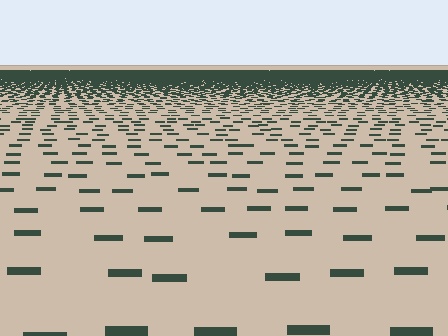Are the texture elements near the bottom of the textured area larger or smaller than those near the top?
Larger. Near the bottom, elements are closer to the viewer and appear at a bigger on-screen size.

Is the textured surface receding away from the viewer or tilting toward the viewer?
The surface is receding away from the viewer. Texture elements get smaller and denser toward the top.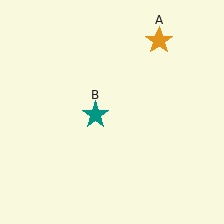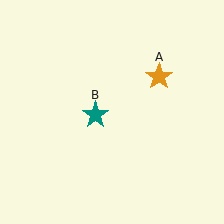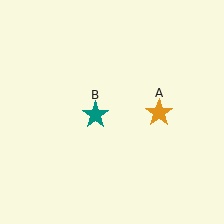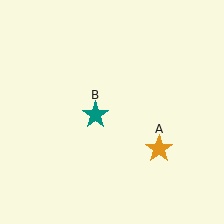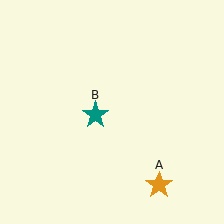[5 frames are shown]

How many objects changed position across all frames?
1 object changed position: orange star (object A).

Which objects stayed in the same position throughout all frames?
Teal star (object B) remained stationary.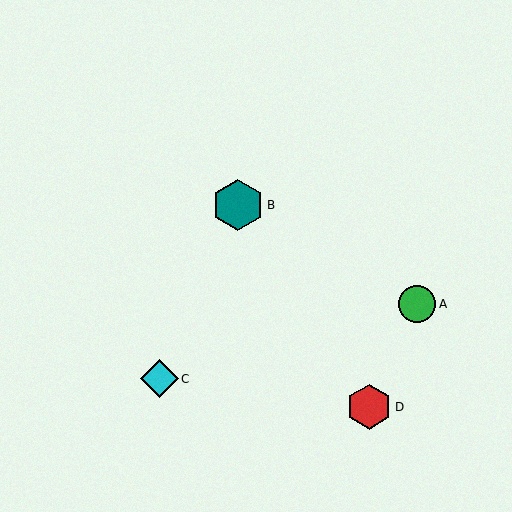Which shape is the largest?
The teal hexagon (labeled B) is the largest.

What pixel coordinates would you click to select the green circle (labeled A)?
Click at (417, 304) to select the green circle A.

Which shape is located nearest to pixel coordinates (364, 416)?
The red hexagon (labeled D) at (369, 407) is nearest to that location.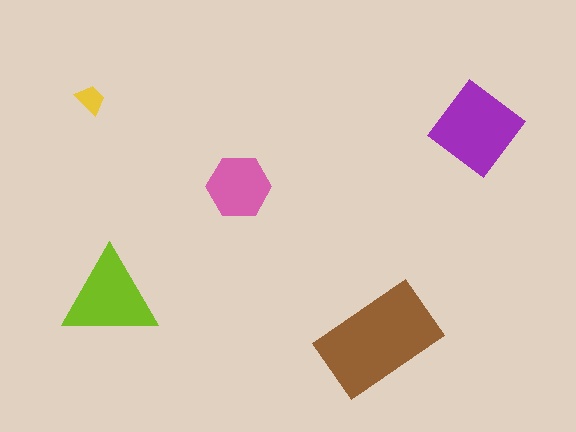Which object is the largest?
The brown rectangle.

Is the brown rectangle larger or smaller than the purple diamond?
Larger.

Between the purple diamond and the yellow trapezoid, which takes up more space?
The purple diamond.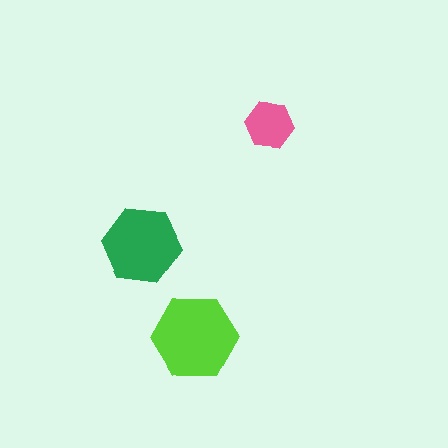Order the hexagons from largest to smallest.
the lime one, the green one, the pink one.